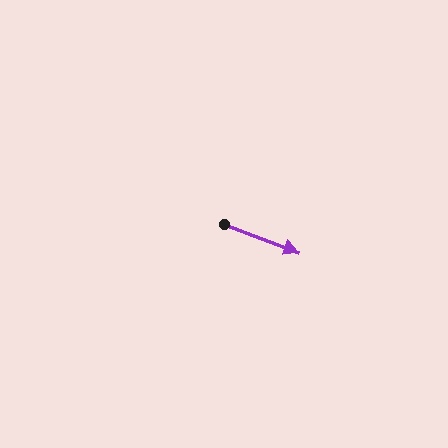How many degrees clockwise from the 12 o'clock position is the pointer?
Approximately 111 degrees.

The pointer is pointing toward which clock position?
Roughly 4 o'clock.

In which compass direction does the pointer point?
East.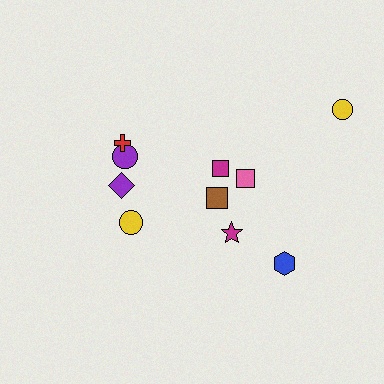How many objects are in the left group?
There are 4 objects.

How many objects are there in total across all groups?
There are 10 objects.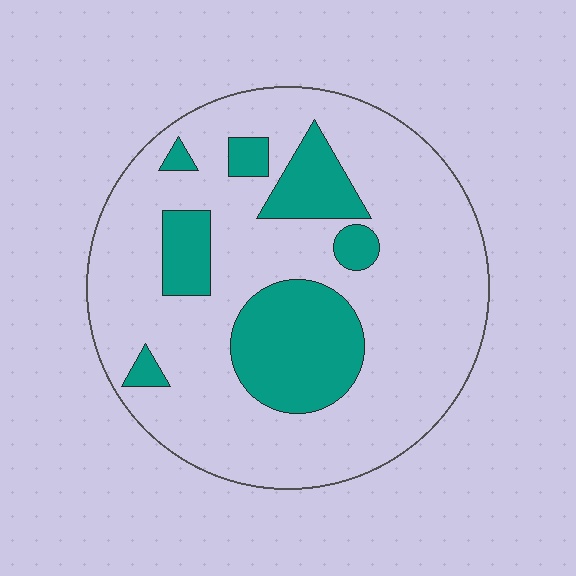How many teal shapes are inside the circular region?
7.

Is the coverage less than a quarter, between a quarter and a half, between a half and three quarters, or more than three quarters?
Less than a quarter.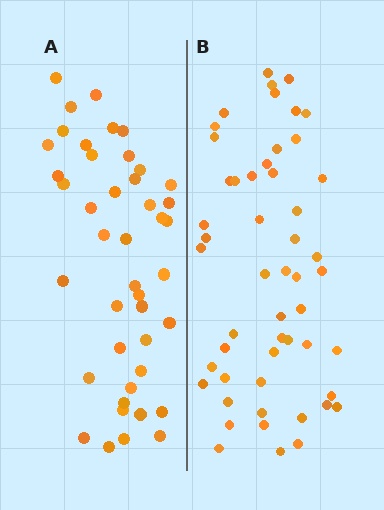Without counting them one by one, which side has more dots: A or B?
Region B (the right region) has more dots.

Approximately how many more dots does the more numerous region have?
Region B has roughly 8 or so more dots than region A.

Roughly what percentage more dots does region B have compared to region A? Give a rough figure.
About 20% more.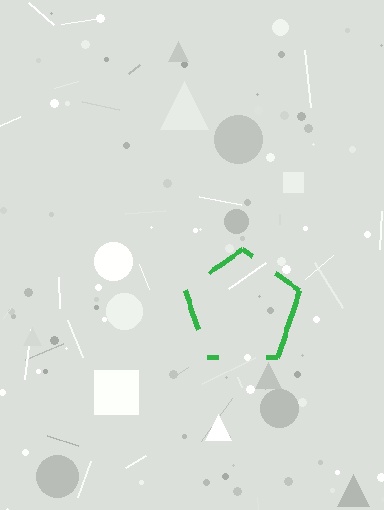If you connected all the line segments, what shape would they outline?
They would outline a pentagon.